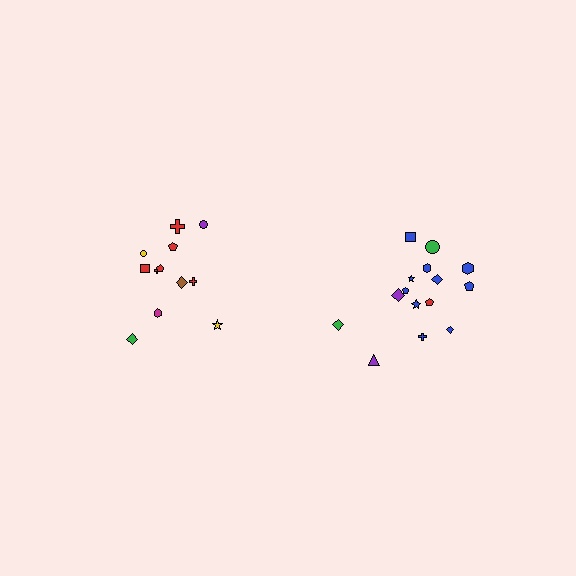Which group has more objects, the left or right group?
The right group.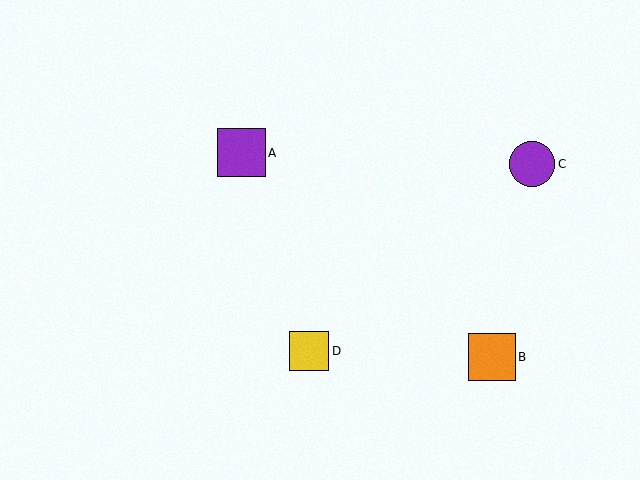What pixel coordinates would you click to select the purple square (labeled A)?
Click at (242, 153) to select the purple square A.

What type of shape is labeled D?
Shape D is a yellow square.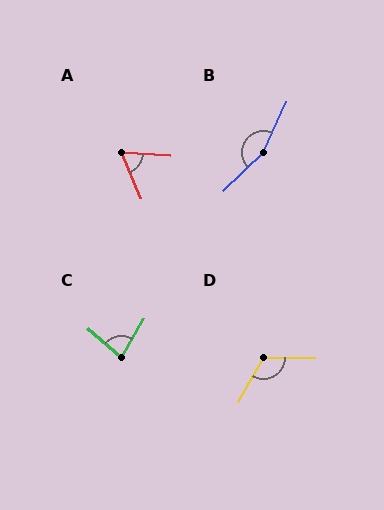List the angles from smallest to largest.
A (64°), C (79°), D (120°), B (159°).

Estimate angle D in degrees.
Approximately 120 degrees.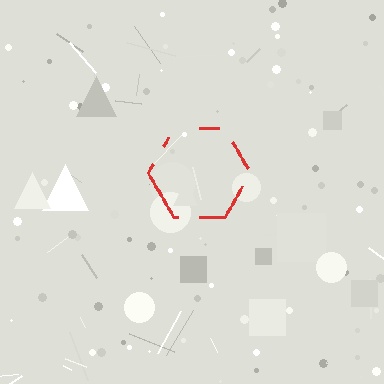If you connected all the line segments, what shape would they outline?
They would outline a hexagon.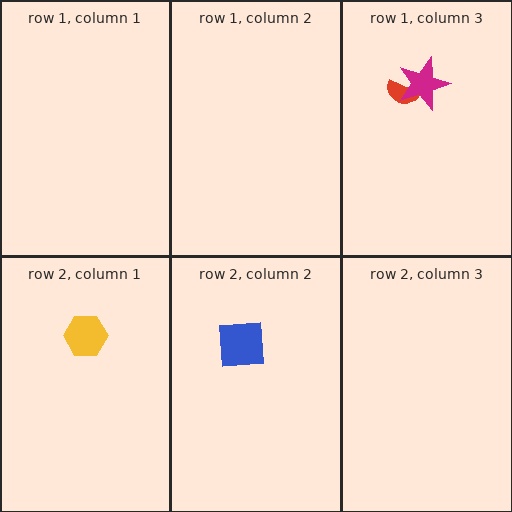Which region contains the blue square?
The row 2, column 2 region.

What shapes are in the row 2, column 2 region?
The blue square.